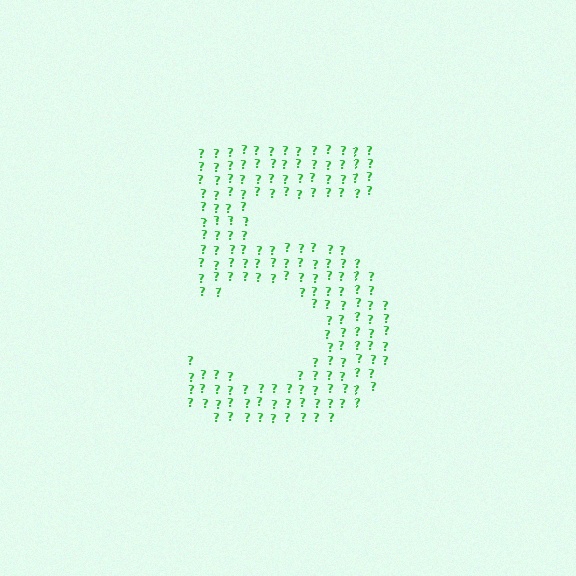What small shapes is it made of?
It is made of small question marks.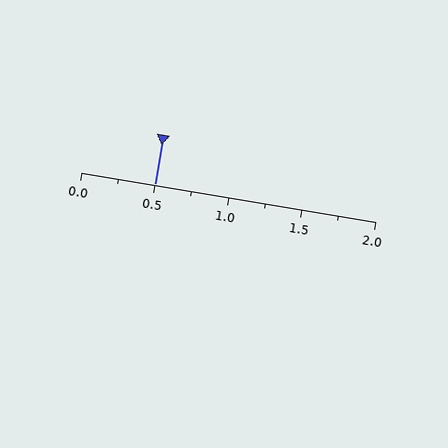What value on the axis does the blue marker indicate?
The marker indicates approximately 0.5.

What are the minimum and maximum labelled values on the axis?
The axis runs from 0.0 to 2.0.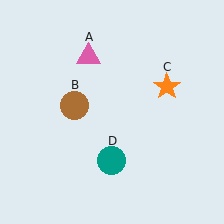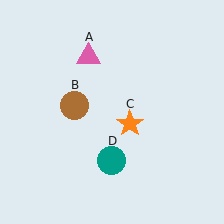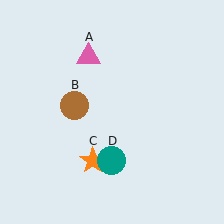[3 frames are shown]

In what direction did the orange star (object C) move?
The orange star (object C) moved down and to the left.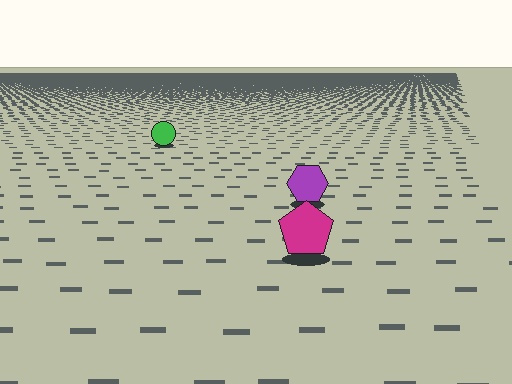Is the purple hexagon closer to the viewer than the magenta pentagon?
No. The magenta pentagon is closer — you can tell from the texture gradient: the ground texture is coarser near it.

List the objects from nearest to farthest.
From nearest to farthest: the magenta pentagon, the purple hexagon, the green circle.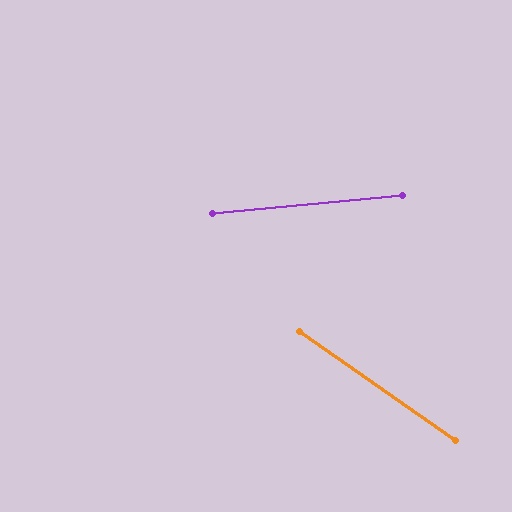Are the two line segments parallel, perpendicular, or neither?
Neither parallel nor perpendicular — they differ by about 40°.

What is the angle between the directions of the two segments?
Approximately 40 degrees.